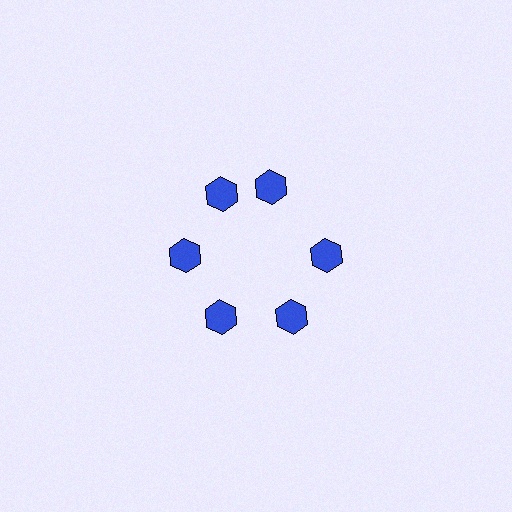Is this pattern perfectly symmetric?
No. The 6 blue hexagons are arranged in a ring, but one element near the 1 o'clock position is rotated out of alignment along the ring, breaking the 6-fold rotational symmetry.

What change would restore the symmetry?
The symmetry would be restored by rotating it back into even spacing with its neighbors so that all 6 hexagons sit at equal angles and equal distance from the center.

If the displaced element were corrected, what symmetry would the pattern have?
It would have 6-fold rotational symmetry — the pattern would map onto itself every 60 degrees.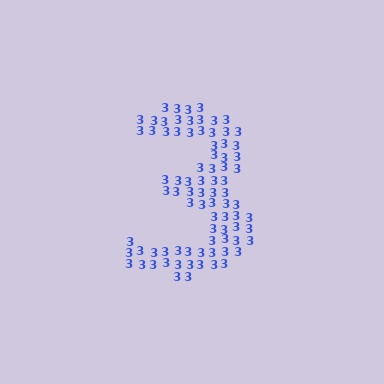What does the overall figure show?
The overall figure shows the digit 3.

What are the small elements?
The small elements are digit 3's.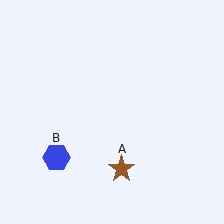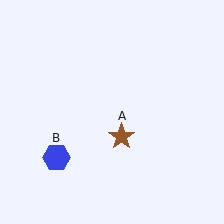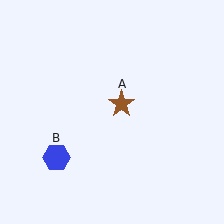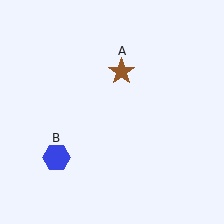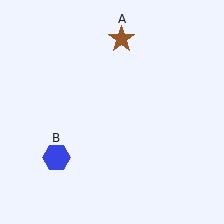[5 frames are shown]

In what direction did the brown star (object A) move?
The brown star (object A) moved up.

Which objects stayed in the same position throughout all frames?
Blue hexagon (object B) remained stationary.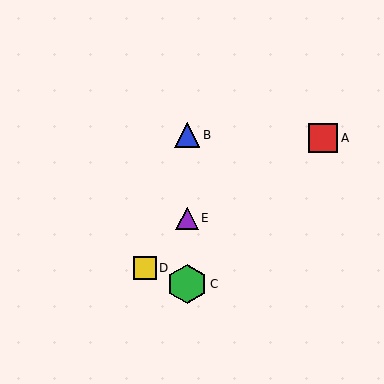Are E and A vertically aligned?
No, E is at x≈187 and A is at x≈323.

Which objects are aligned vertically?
Objects B, C, E are aligned vertically.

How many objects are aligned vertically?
3 objects (B, C, E) are aligned vertically.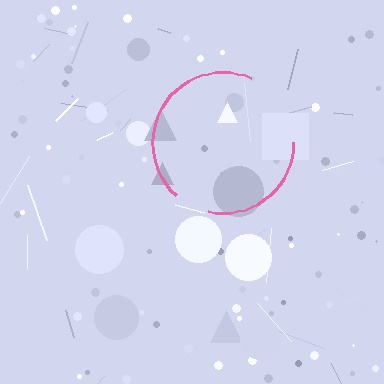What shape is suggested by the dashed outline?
The dashed outline suggests a circle.